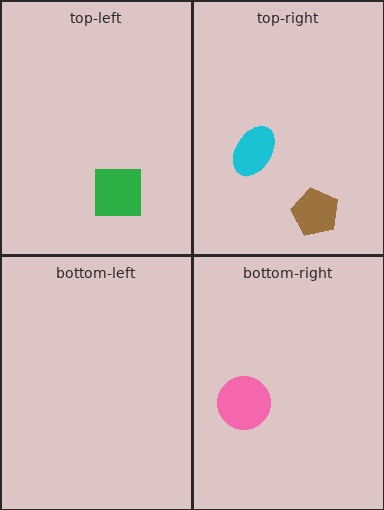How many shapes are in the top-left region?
1.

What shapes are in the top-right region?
The brown pentagon, the cyan ellipse.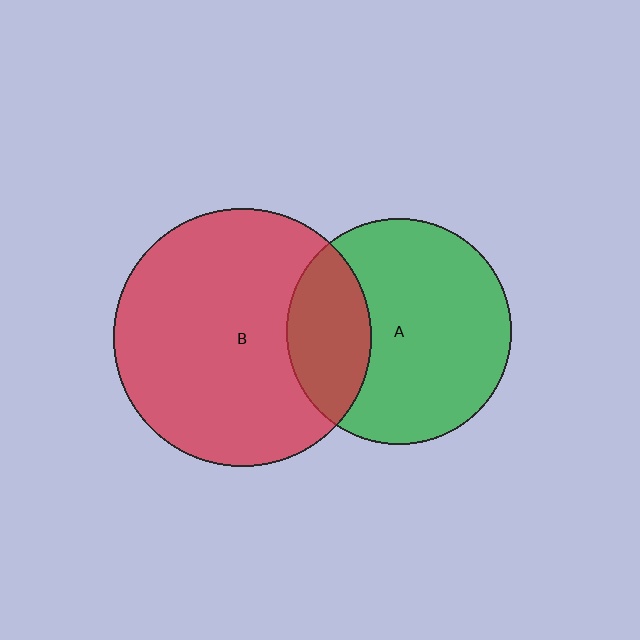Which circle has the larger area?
Circle B (red).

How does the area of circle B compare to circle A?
Approximately 1.3 times.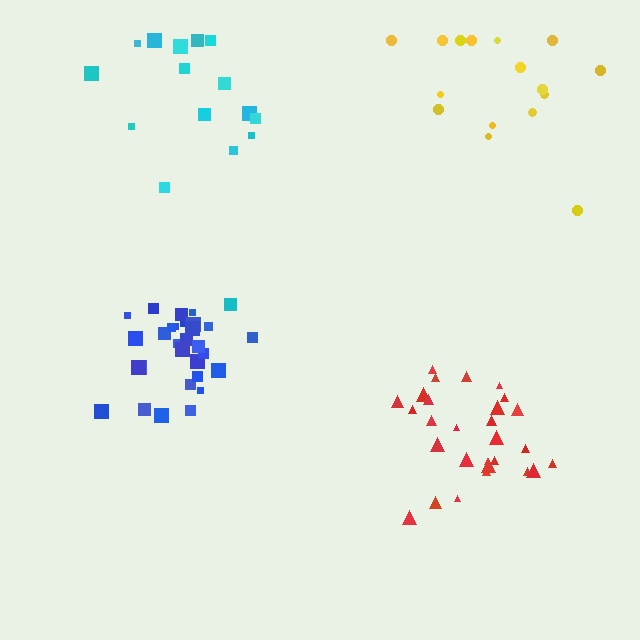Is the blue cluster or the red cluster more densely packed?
Blue.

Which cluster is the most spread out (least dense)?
Cyan.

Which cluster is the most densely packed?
Blue.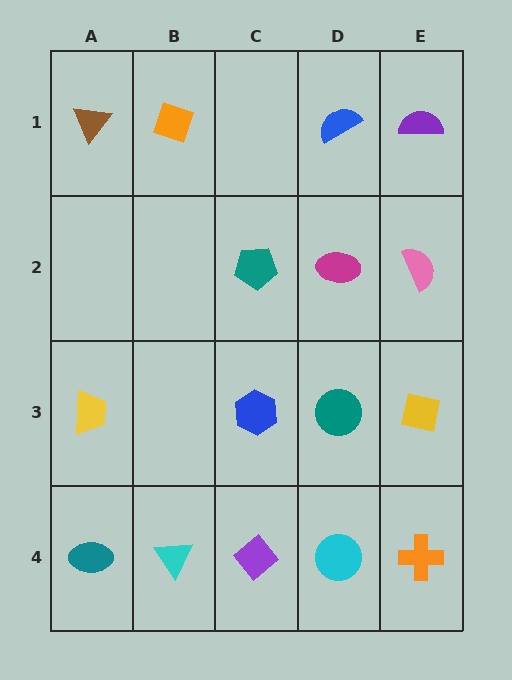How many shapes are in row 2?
3 shapes.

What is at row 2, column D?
A magenta ellipse.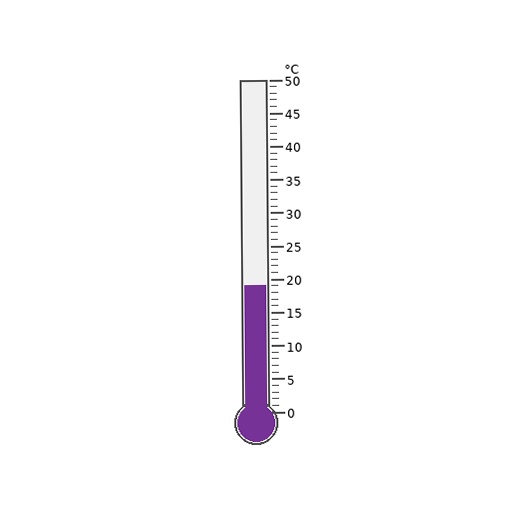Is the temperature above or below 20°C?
The temperature is below 20°C.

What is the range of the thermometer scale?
The thermometer scale ranges from 0°C to 50°C.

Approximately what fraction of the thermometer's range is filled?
The thermometer is filled to approximately 40% of its range.